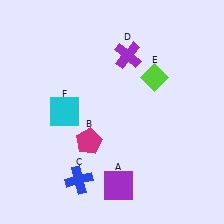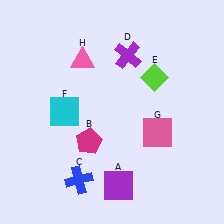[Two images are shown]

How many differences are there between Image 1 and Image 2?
There are 2 differences between the two images.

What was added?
A pink square (G), a pink triangle (H) were added in Image 2.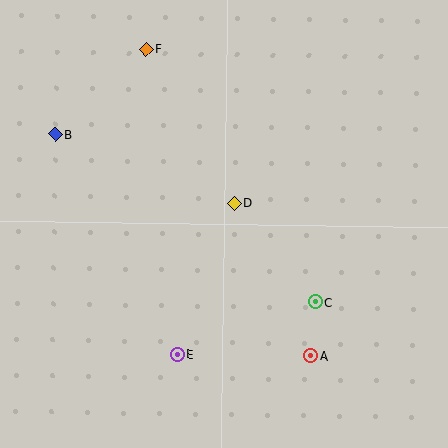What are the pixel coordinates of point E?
Point E is at (178, 355).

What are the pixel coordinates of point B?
Point B is at (56, 134).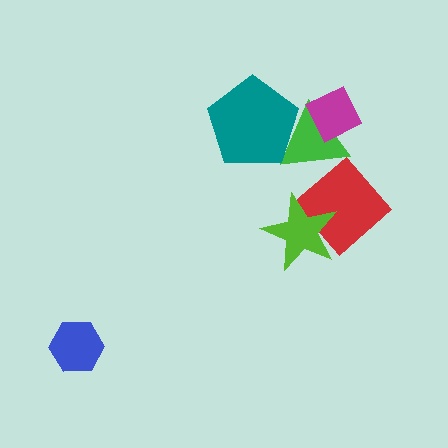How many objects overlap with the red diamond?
2 objects overlap with the red diamond.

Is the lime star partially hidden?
No, no other shape covers it.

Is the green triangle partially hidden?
Yes, it is partially covered by another shape.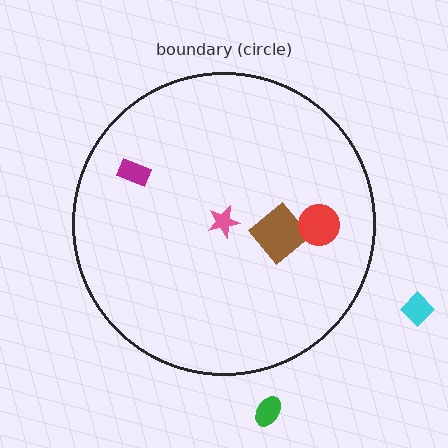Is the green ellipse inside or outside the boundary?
Outside.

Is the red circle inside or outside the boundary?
Inside.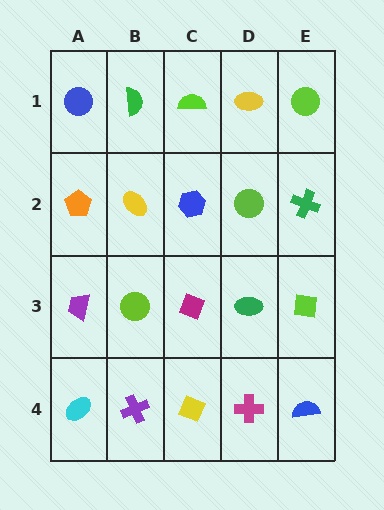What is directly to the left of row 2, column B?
An orange pentagon.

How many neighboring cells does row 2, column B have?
4.